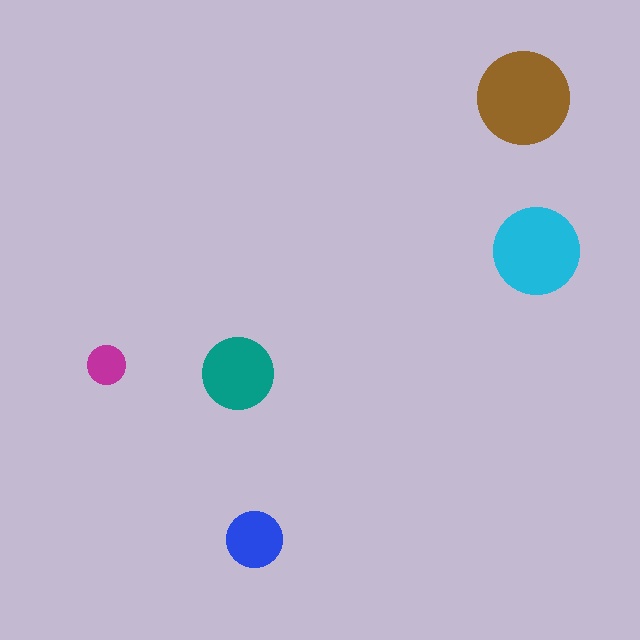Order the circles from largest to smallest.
the brown one, the cyan one, the teal one, the blue one, the magenta one.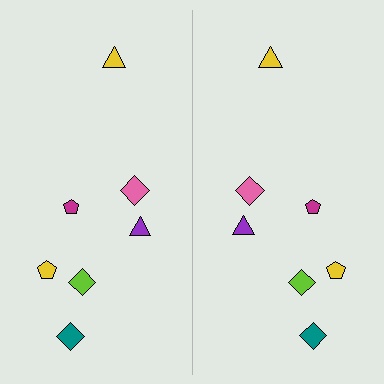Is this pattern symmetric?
Yes, this pattern has bilateral (reflection) symmetry.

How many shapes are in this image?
There are 14 shapes in this image.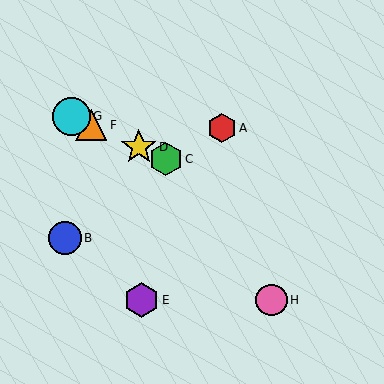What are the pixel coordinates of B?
Object B is at (65, 238).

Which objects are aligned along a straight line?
Objects C, D, F, G are aligned along a straight line.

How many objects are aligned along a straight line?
4 objects (C, D, F, G) are aligned along a straight line.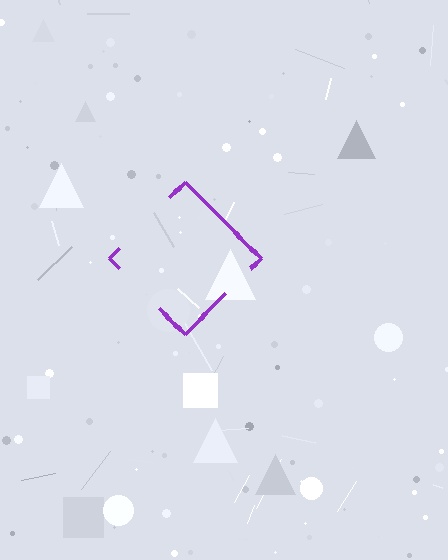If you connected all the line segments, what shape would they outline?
They would outline a diamond.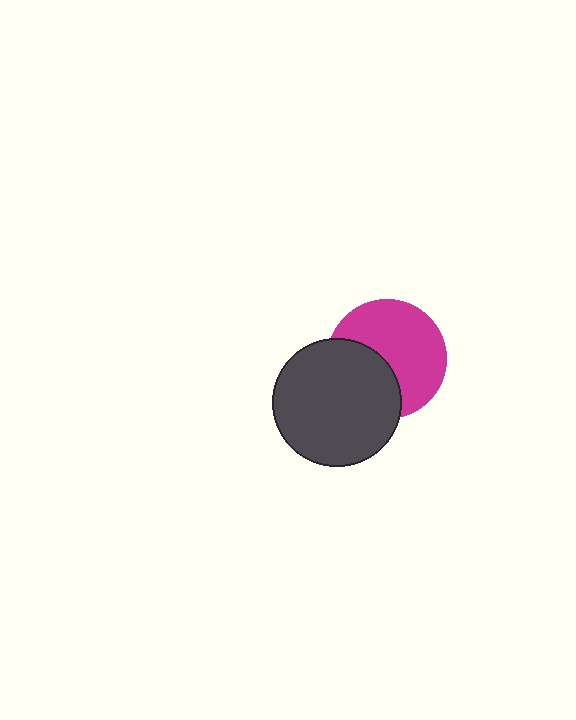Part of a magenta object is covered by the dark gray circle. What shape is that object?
It is a circle.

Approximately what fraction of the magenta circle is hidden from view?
Roughly 38% of the magenta circle is hidden behind the dark gray circle.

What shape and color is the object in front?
The object in front is a dark gray circle.